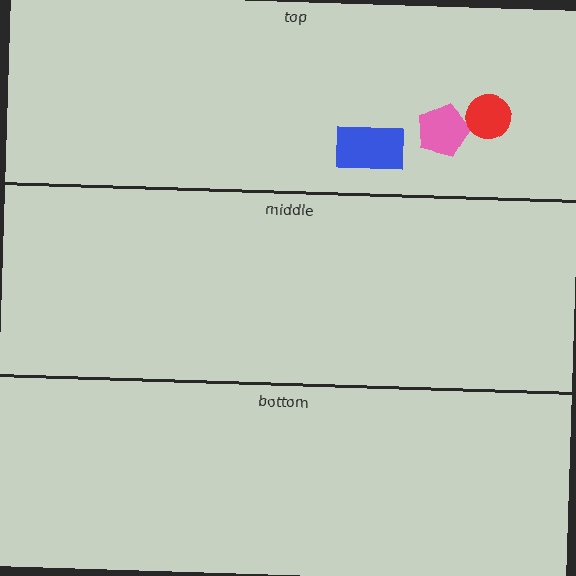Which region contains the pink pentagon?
The top region.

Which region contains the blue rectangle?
The top region.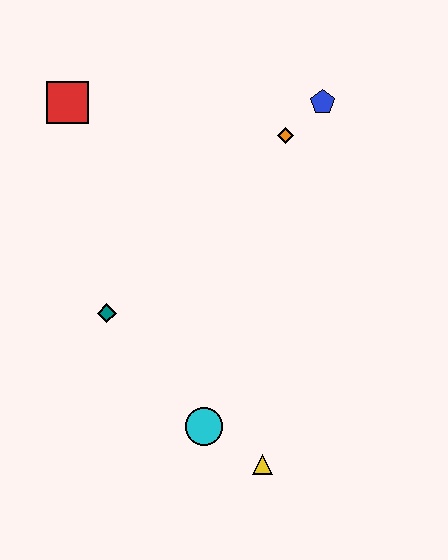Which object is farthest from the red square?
The yellow triangle is farthest from the red square.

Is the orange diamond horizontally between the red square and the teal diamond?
No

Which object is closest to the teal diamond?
The cyan circle is closest to the teal diamond.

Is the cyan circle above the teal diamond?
No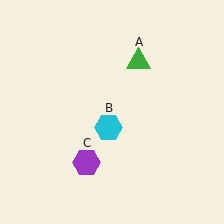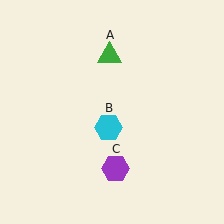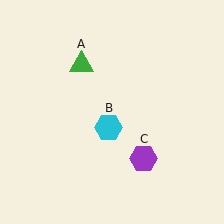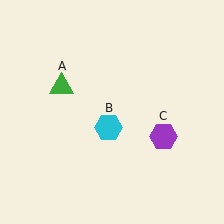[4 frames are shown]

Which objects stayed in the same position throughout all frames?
Cyan hexagon (object B) remained stationary.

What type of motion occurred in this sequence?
The green triangle (object A), purple hexagon (object C) rotated counterclockwise around the center of the scene.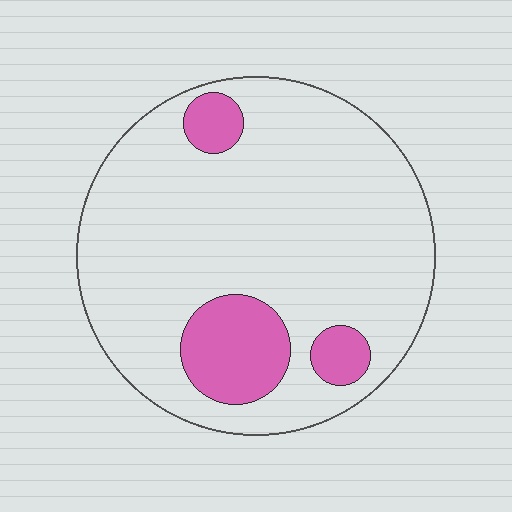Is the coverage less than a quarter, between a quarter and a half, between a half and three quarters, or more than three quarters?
Less than a quarter.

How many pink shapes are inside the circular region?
3.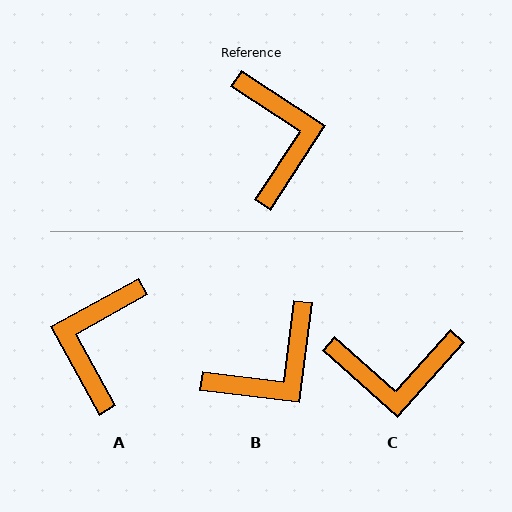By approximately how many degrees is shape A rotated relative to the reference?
Approximately 152 degrees counter-clockwise.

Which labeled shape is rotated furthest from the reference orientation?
A, about 152 degrees away.